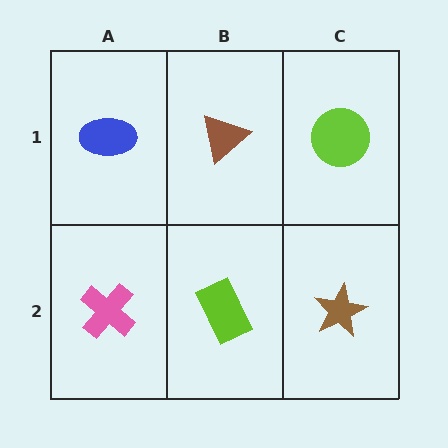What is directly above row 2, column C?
A lime circle.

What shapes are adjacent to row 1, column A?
A pink cross (row 2, column A), a brown triangle (row 1, column B).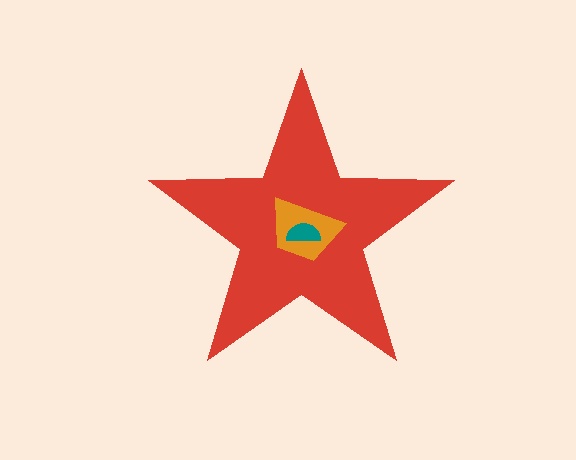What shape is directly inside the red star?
The orange trapezoid.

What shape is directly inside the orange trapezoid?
The teal semicircle.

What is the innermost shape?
The teal semicircle.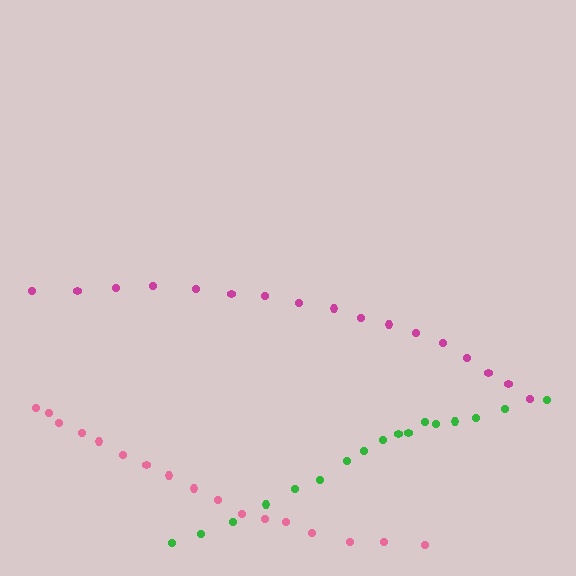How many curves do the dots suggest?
There are 3 distinct paths.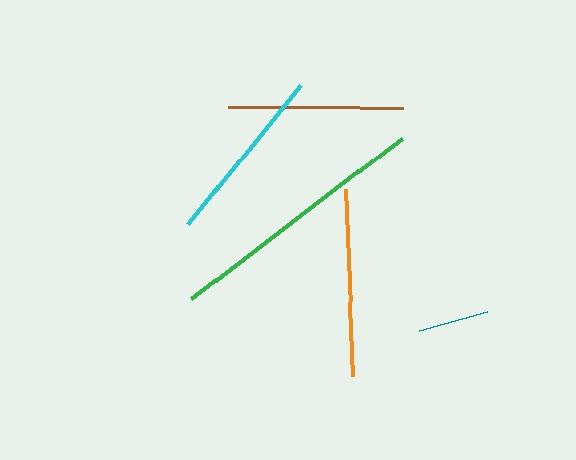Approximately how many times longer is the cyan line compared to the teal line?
The cyan line is approximately 2.6 times the length of the teal line.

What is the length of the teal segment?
The teal segment is approximately 70 pixels long.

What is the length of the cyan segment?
The cyan segment is approximately 180 pixels long.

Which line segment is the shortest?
The teal line is the shortest at approximately 70 pixels.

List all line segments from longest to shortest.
From longest to shortest: green, orange, cyan, brown, teal.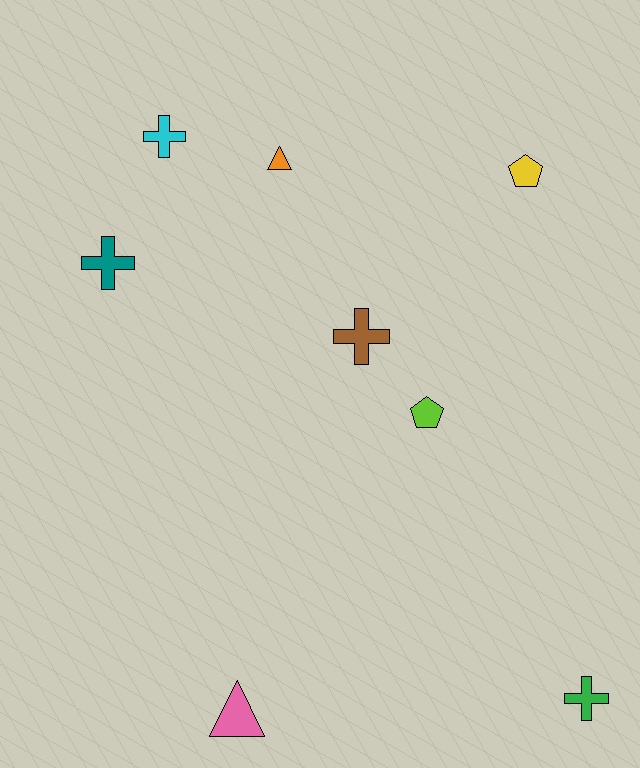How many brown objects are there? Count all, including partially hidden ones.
There is 1 brown object.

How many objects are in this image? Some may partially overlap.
There are 8 objects.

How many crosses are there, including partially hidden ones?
There are 4 crosses.